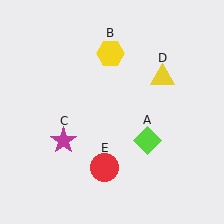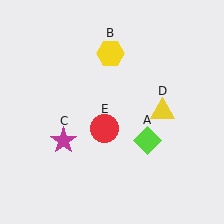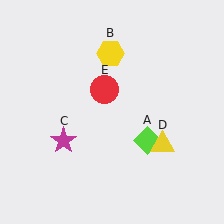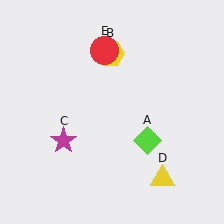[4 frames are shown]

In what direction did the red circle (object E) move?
The red circle (object E) moved up.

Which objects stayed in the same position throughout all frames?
Lime diamond (object A) and yellow hexagon (object B) and magenta star (object C) remained stationary.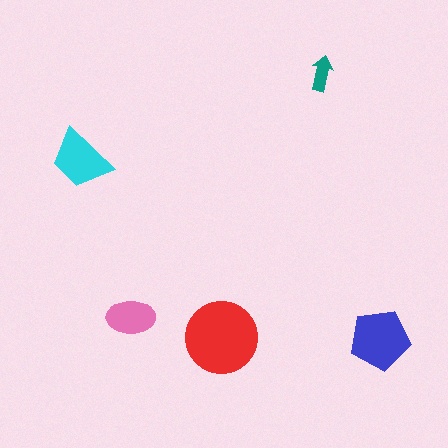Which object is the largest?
The red circle.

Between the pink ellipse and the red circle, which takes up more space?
The red circle.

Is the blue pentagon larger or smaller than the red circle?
Smaller.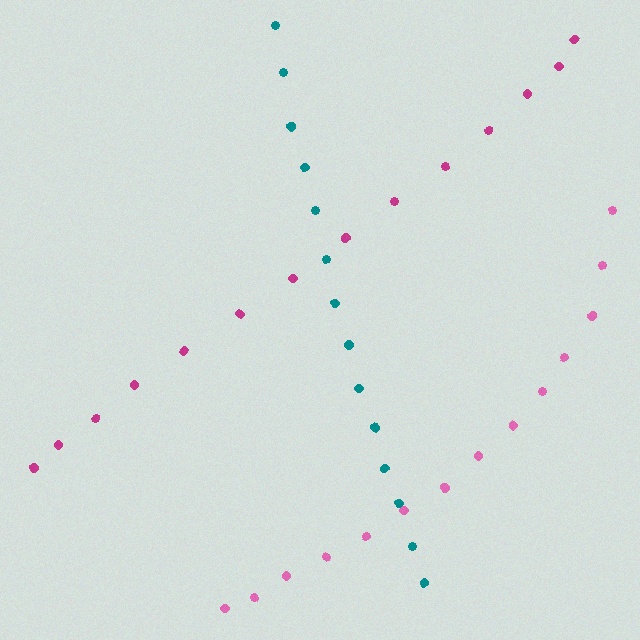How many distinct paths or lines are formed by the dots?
There are 3 distinct paths.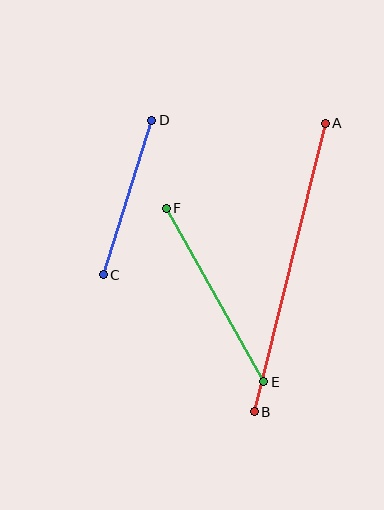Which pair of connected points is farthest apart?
Points A and B are farthest apart.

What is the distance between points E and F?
The distance is approximately 199 pixels.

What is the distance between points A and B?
The distance is approximately 297 pixels.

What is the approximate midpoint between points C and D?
The midpoint is at approximately (128, 198) pixels.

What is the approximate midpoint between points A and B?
The midpoint is at approximately (290, 267) pixels.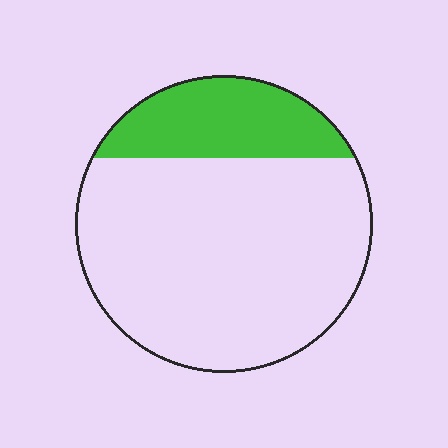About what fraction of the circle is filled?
About one quarter (1/4).